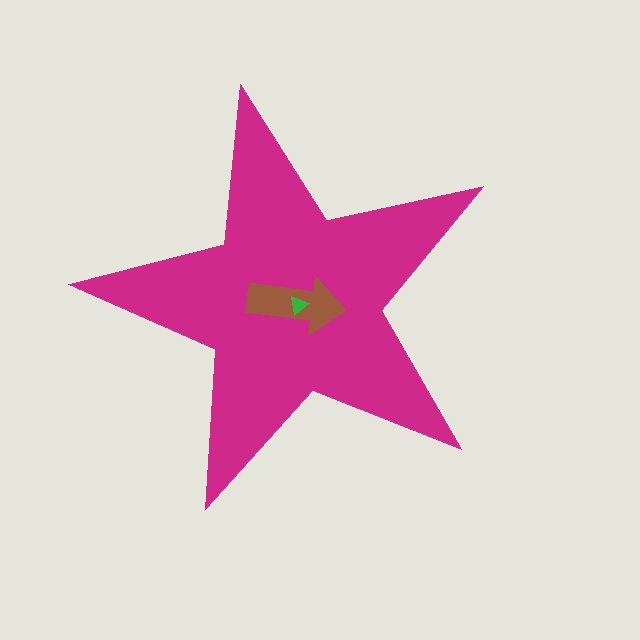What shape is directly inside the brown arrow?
The green triangle.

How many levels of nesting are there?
3.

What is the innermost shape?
The green triangle.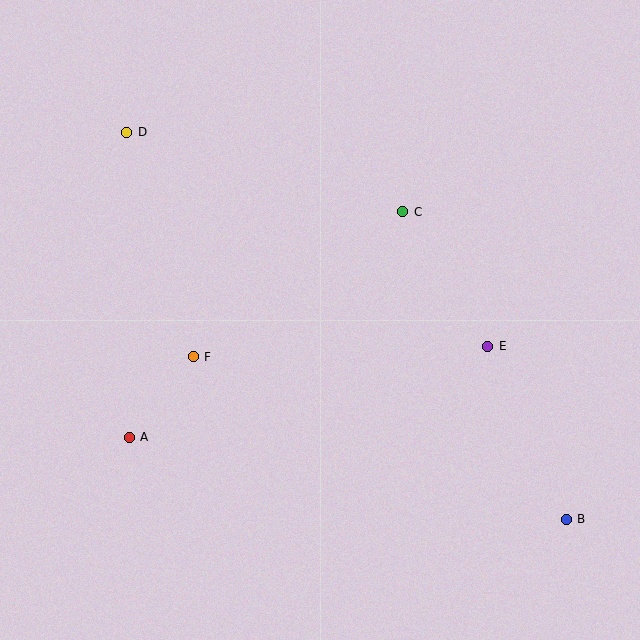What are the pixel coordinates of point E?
Point E is at (488, 346).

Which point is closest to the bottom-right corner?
Point B is closest to the bottom-right corner.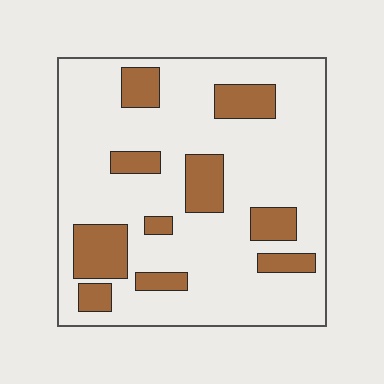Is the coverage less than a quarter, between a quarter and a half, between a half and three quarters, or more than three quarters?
Less than a quarter.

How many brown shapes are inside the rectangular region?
10.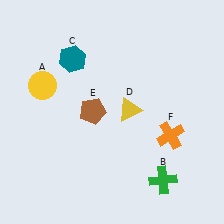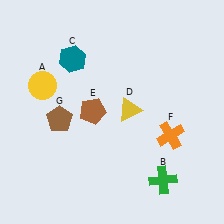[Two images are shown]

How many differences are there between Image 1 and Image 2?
There is 1 difference between the two images.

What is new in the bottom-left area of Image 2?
A brown pentagon (G) was added in the bottom-left area of Image 2.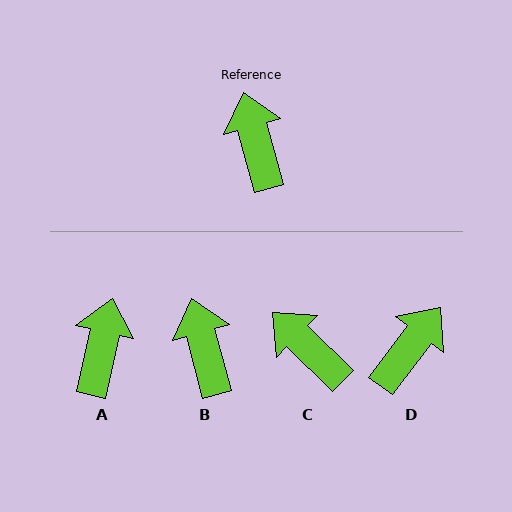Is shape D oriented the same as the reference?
No, it is off by about 52 degrees.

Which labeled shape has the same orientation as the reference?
B.